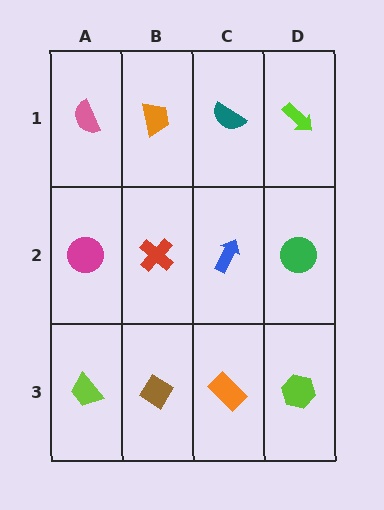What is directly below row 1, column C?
A blue arrow.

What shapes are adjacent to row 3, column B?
A red cross (row 2, column B), a lime trapezoid (row 3, column A), an orange rectangle (row 3, column C).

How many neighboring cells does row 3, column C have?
3.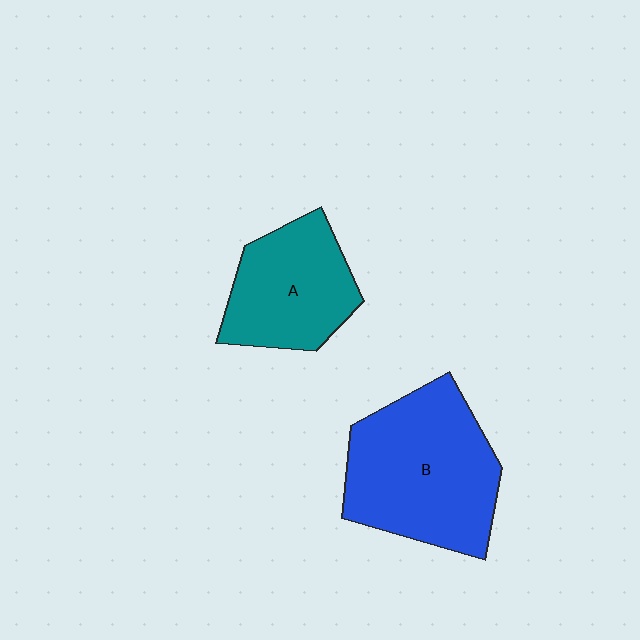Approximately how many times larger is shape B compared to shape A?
Approximately 1.5 times.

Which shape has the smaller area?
Shape A (teal).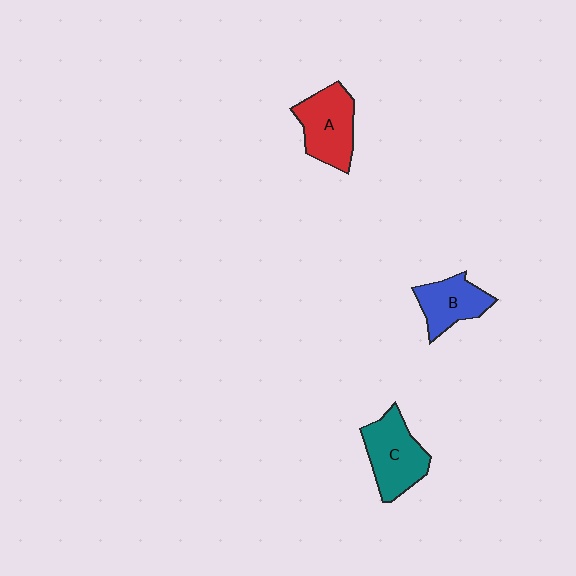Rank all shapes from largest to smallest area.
From largest to smallest: C (teal), A (red), B (blue).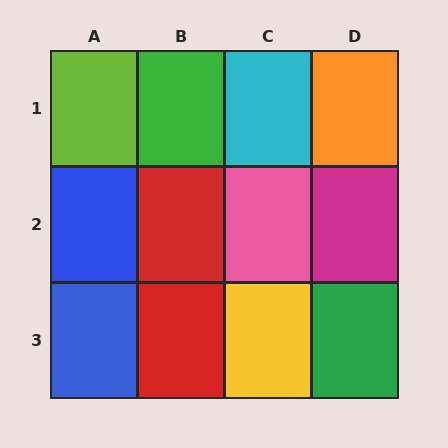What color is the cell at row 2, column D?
Magenta.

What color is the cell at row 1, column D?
Orange.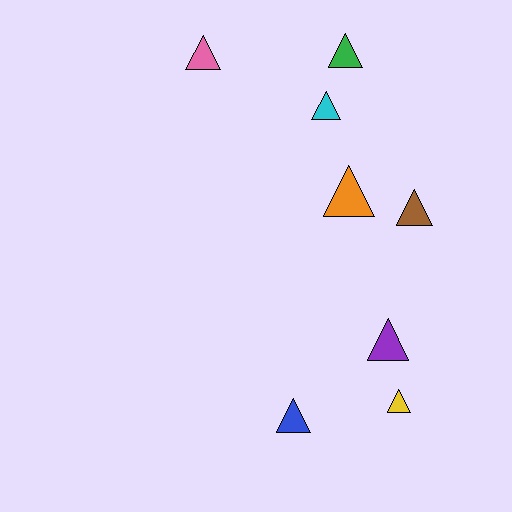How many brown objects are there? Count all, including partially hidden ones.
There is 1 brown object.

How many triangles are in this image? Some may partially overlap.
There are 8 triangles.